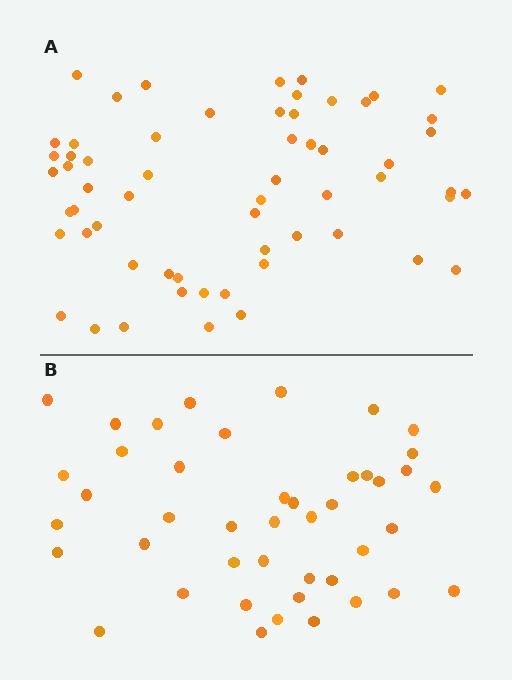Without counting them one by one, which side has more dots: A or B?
Region A (the top region) has more dots.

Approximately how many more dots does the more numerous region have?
Region A has approximately 15 more dots than region B.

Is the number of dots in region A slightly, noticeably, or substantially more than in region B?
Region A has noticeably more, but not dramatically so. The ratio is roughly 1.4 to 1.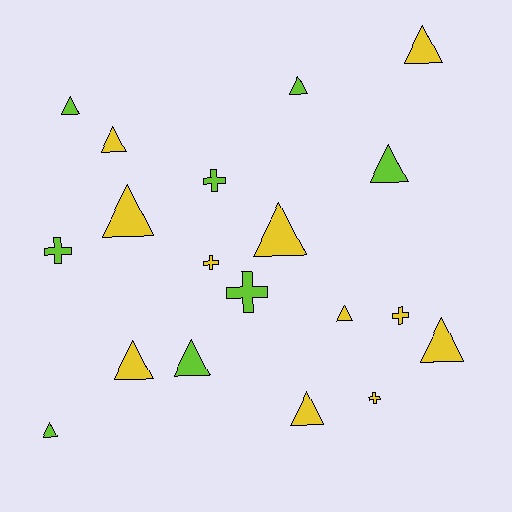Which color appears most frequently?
Yellow, with 11 objects.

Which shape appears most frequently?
Triangle, with 13 objects.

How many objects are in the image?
There are 19 objects.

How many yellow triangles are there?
There are 8 yellow triangles.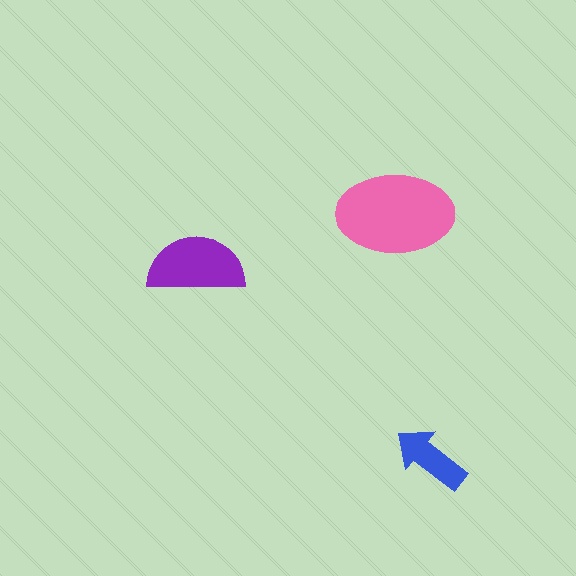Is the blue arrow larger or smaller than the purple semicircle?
Smaller.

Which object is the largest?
The pink ellipse.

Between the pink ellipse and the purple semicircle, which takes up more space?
The pink ellipse.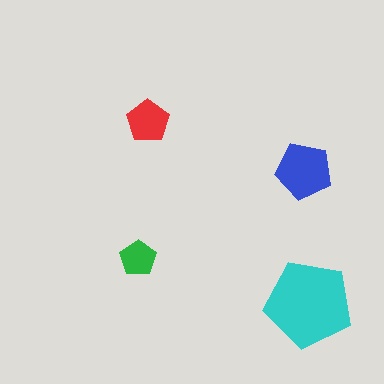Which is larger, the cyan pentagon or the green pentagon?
The cyan one.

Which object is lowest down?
The cyan pentagon is bottommost.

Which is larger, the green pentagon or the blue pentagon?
The blue one.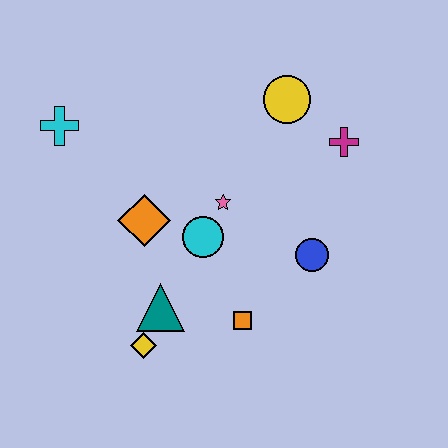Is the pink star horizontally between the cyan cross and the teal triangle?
No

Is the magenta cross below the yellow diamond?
No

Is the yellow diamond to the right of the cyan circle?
No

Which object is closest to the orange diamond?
The cyan circle is closest to the orange diamond.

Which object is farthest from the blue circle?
The cyan cross is farthest from the blue circle.